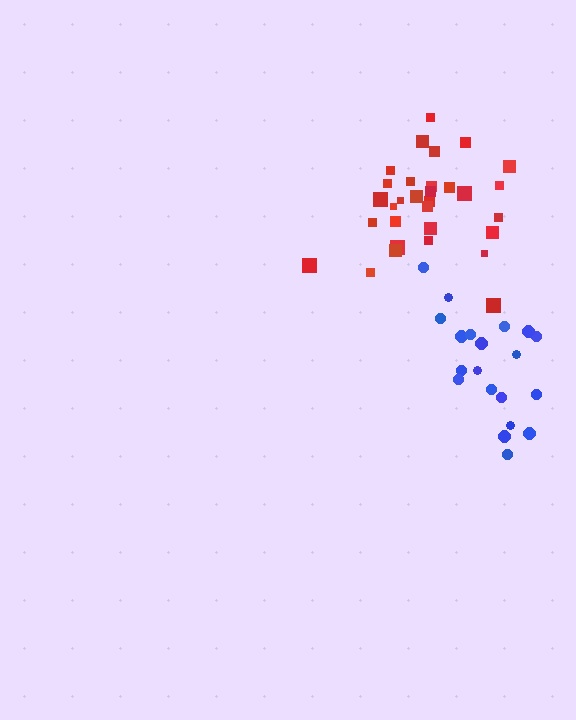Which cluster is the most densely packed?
Red.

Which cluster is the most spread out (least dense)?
Blue.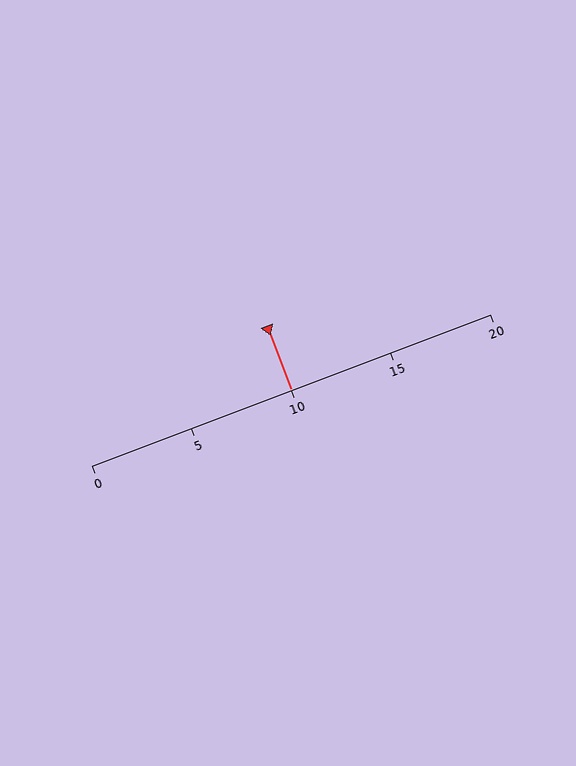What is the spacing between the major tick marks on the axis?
The major ticks are spaced 5 apart.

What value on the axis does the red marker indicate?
The marker indicates approximately 10.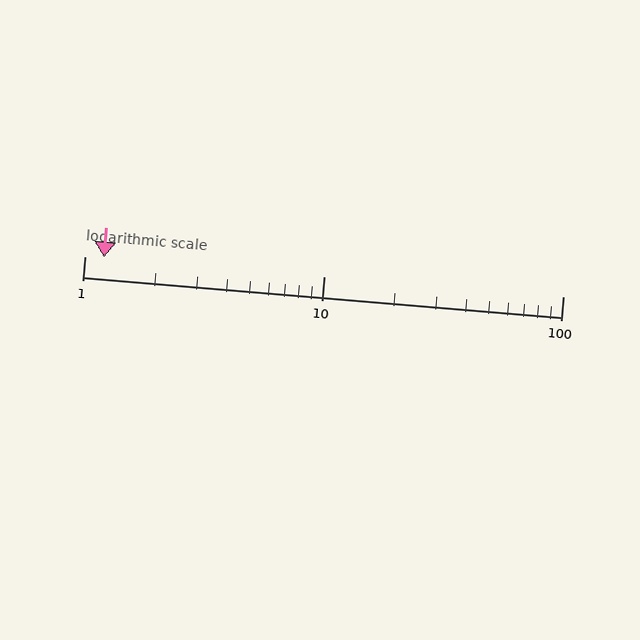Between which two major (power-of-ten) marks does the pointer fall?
The pointer is between 1 and 10.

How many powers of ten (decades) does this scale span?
The scale spans 2 decades, from 1 to 100.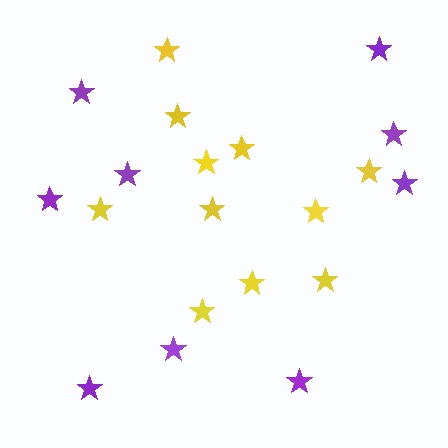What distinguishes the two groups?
There are 2 groups: one group of yellow stars (11) and one group of purple stars (9).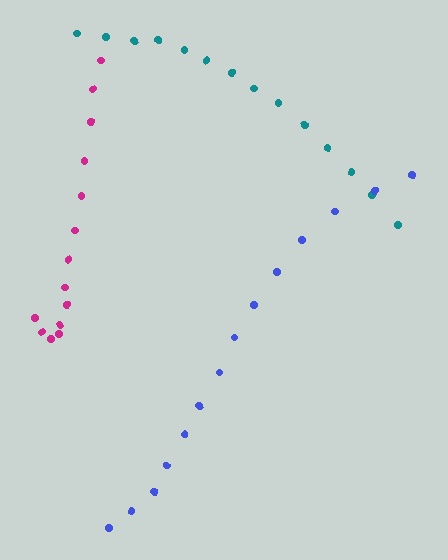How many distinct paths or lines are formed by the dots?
There are 3 distinct paths.